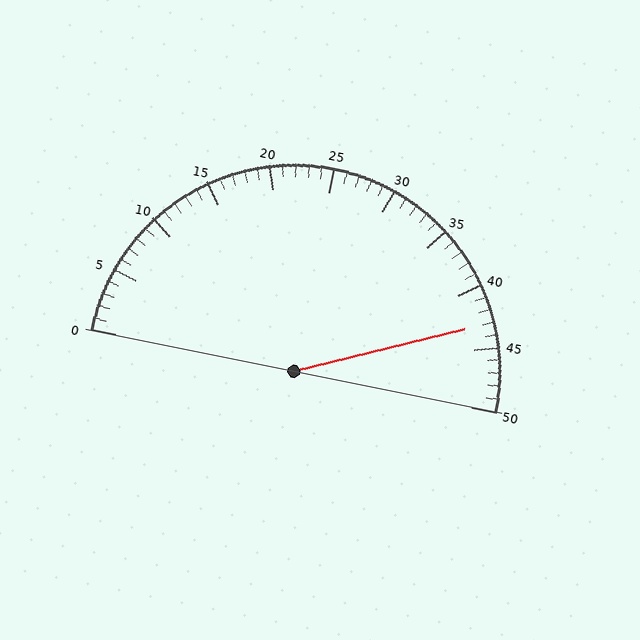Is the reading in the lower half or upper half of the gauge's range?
The reading is in the upper half of the range (0 to 50).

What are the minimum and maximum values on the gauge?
The gauge ranges from 0 to 50.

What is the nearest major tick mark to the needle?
The nearest major tick mark is 45.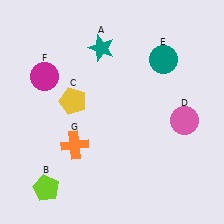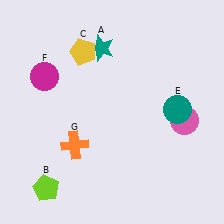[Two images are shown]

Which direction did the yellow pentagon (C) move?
The yellow pentagon (C) moved up.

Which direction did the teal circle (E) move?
The teal circle (E) moved down.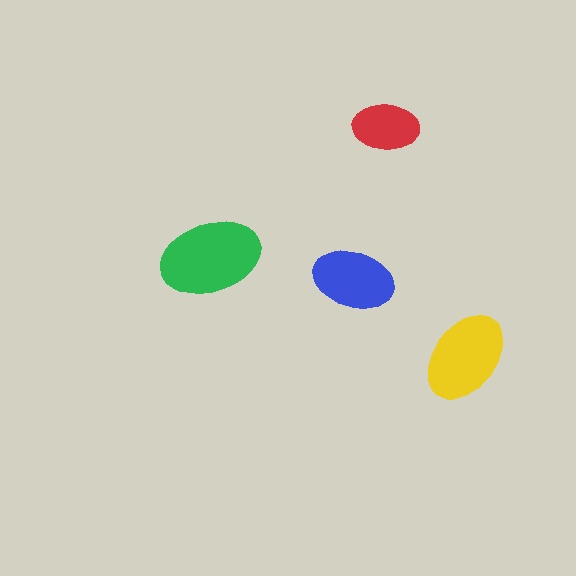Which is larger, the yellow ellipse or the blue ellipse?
The yellow one.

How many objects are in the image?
There are 4 objects in the image.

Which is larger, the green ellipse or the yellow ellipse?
The green one.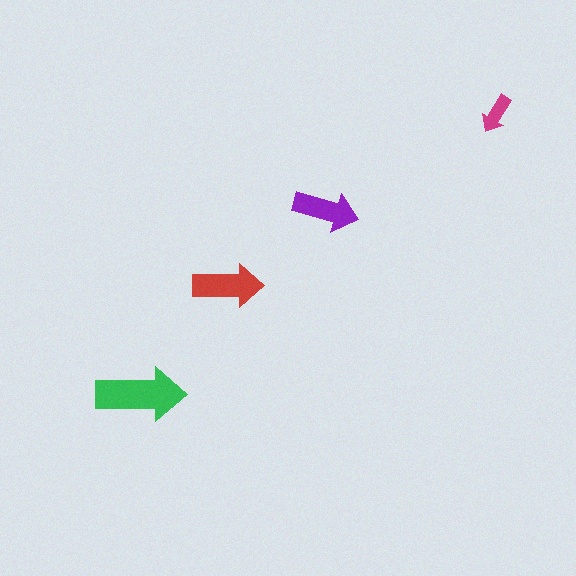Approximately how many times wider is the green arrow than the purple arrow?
About 1.5 times wider.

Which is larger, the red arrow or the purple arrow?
The red one.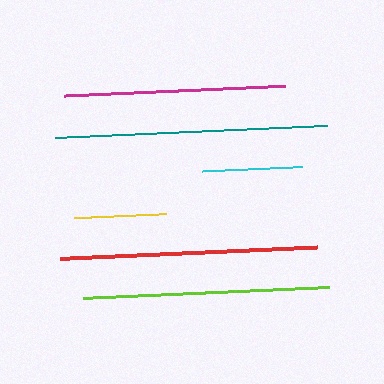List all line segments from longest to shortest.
From longest to shortest: teal, red, lime, magenta, cyan, yellow.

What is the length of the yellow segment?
The yellow segment is approximately 92 pixels long.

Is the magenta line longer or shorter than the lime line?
The lime line is longer than the magenta line.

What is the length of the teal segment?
The teal segment is approximately 272 pixels long.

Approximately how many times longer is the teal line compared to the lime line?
The teal line is approximately 1.1 times the length of the lime line.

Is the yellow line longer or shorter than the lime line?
The lime line is longer than the yellow line.